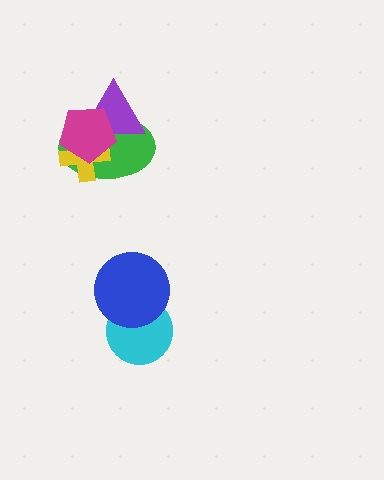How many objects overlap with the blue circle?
1 object overlaps with the blue circle.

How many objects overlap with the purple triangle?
3 objects overlap with the purple triangle.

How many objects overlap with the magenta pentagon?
3 objects overlap with the magenta pentagon.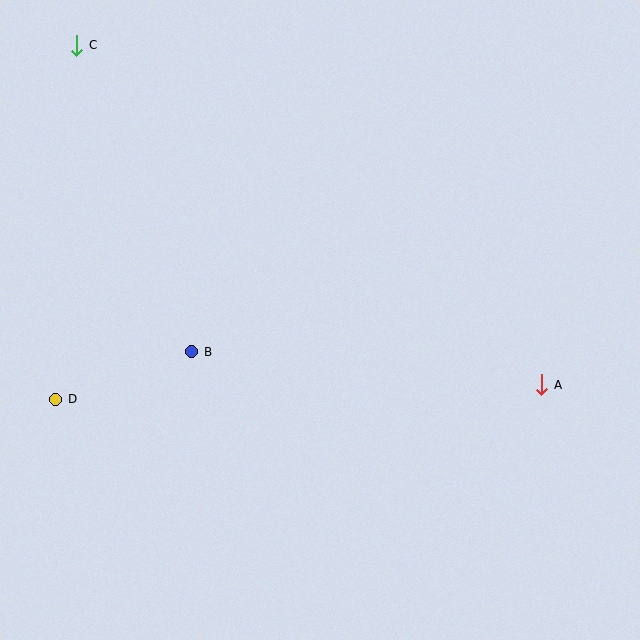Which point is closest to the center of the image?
Point B at (192, 352) is closest to the center.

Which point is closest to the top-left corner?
Point C is closest to the top-left corner.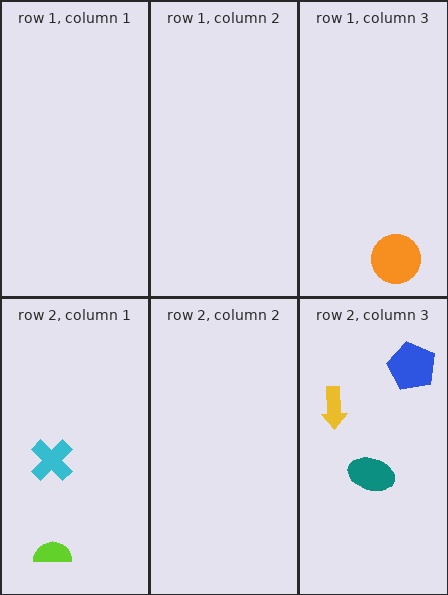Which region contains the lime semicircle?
The row 2, column 1 region.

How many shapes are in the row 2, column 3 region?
3.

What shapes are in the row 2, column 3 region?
The yellow arrow, the teal ellipse, the blue pentagon.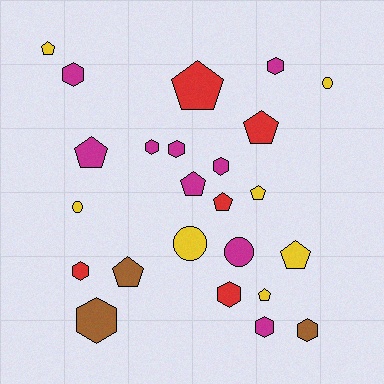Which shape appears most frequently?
Pentagon, with 10 objects.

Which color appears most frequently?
Magenta, with 9 objects.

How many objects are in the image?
There are 24 objects.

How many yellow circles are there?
There are 3 yellow circles.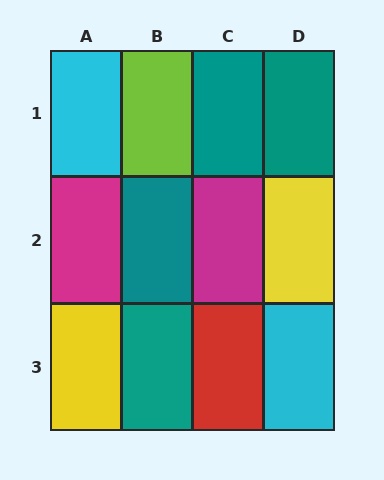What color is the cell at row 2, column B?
Teal.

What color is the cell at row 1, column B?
Lime.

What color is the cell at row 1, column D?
Teal.